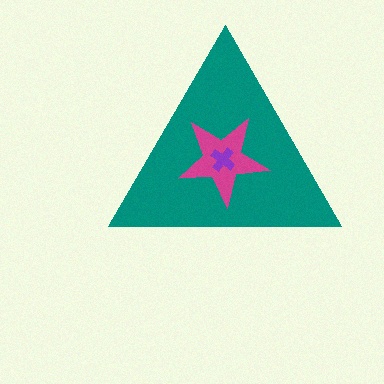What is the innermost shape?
The purple cross.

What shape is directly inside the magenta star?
The purple cross.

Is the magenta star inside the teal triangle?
Yes.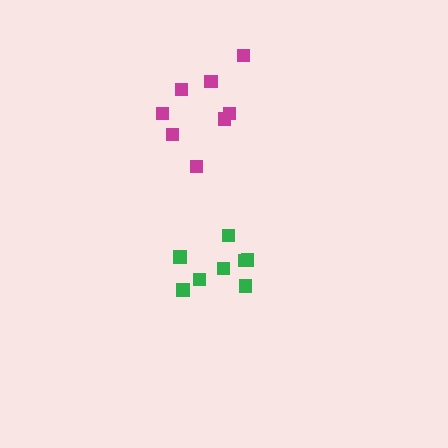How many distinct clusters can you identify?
There are 2 distinct clusters.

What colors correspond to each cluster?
The clusters are colored: green, magenta.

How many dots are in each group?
Group 1: 8 dots, Group 2: 8 dots (16 total).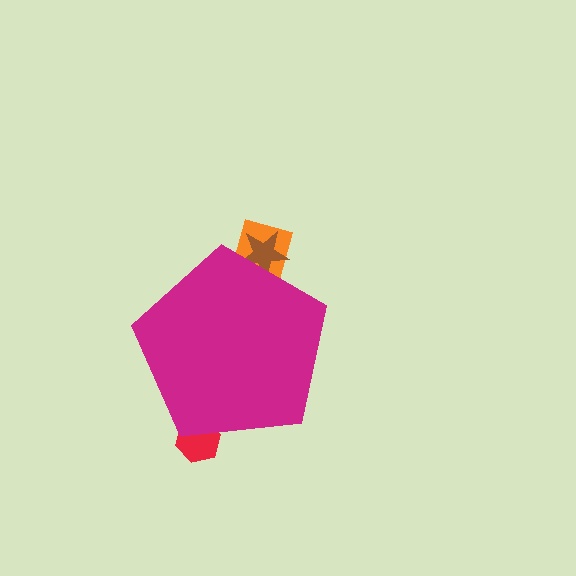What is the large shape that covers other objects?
A magenta pentagon.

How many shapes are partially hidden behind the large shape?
3 shapes are partially hidden.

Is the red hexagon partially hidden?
Yes, the red hexagon is partially hidden behind the magenta pentagon.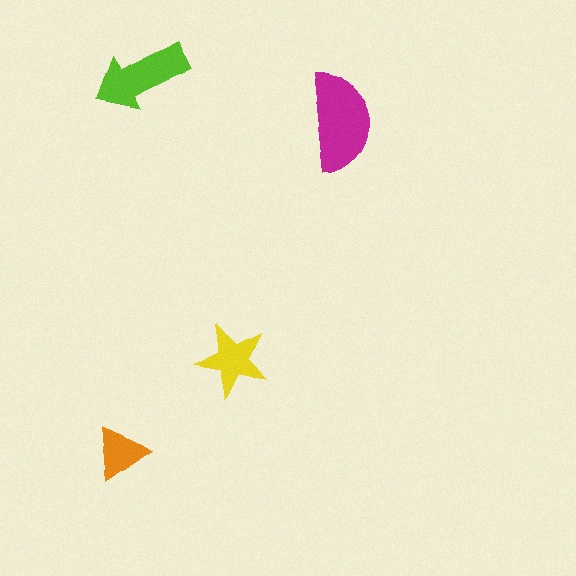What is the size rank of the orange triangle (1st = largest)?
4th.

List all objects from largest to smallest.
The magenta semicircle, the lime arrow, the yellow star, the orange triangle.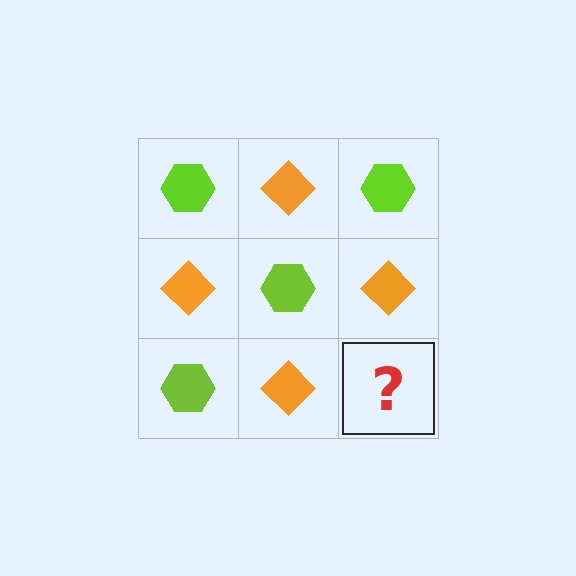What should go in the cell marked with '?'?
The missing cell should contain a lime hexagon.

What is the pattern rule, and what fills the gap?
The rule is that it alternates lime hexagon and orange diamond in a checkerboard pattern. The gap should be filled with a lime hexagon.